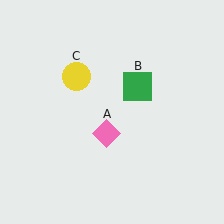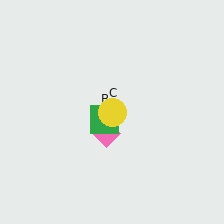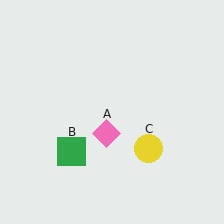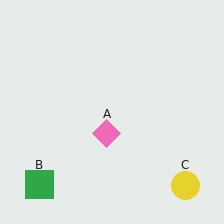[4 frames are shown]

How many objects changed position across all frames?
2 objects changed position: green square (object B), yellow circle (object C).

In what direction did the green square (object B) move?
The green square (object B) moved down and to the left.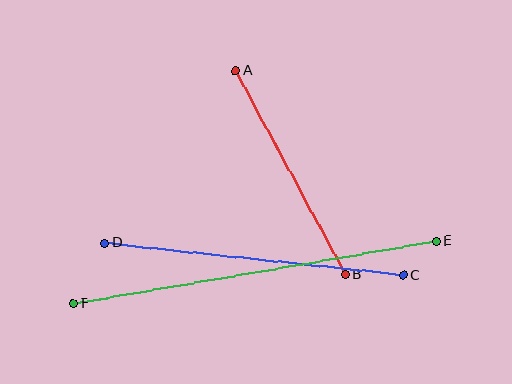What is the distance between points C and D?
The distance is approximately 300 pixels.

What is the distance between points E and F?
The distance is approximately 368 pixels.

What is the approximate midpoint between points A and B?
The midpoint is at approximately (291, 172) pixels.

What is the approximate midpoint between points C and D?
The midpoint is at approximately (254, 259) pixels.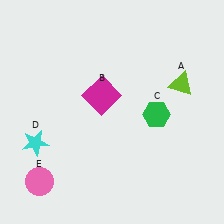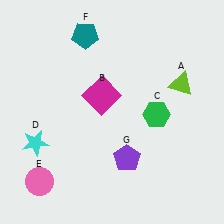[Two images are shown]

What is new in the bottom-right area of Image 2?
A purple pentagon (G) was added in the bottom-right area of Image 2.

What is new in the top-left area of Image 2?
A teal pentagon (F) was added in the top-left area of Image 2.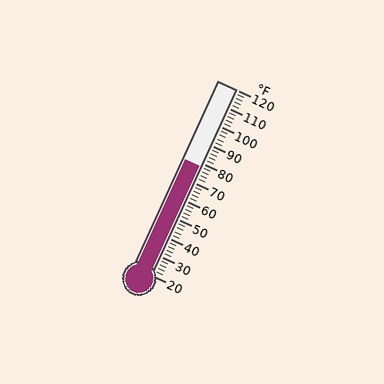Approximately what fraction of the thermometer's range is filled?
The thermometer is filled to approximately 60% of its range.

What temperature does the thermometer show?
The thermometer shows approximately 78°F.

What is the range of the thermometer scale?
The thermometer scale ranges from 20°F to 120°F.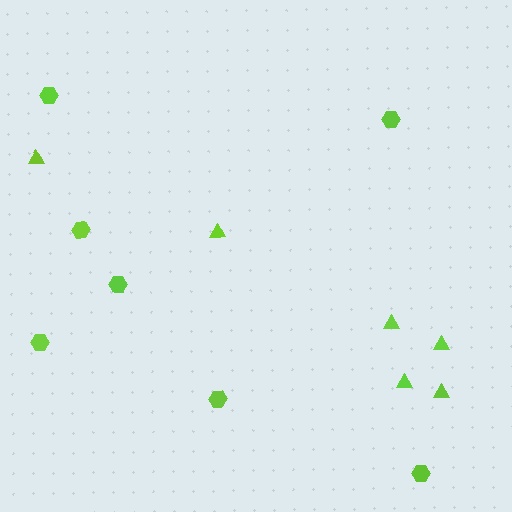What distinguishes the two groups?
There are 2 groups: one group of hexagons (7) and one group of triangles (6).